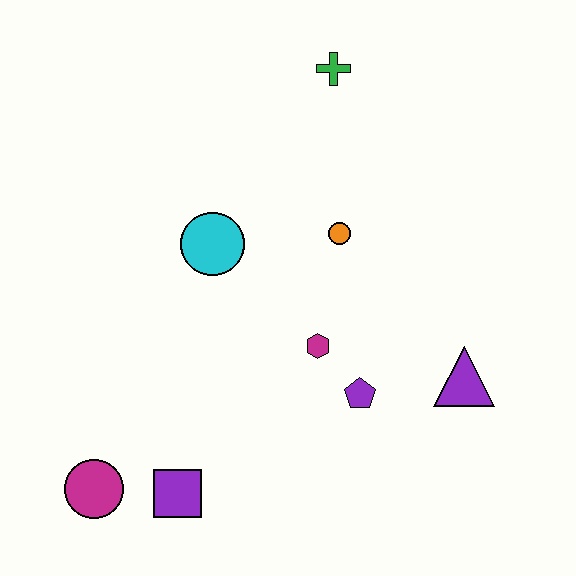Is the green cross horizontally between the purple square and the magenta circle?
No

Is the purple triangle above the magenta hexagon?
No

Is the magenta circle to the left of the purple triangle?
Yes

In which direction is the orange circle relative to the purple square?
The orange circle is above the purple square.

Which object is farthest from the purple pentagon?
The green cross is farthest from the purple pentagon.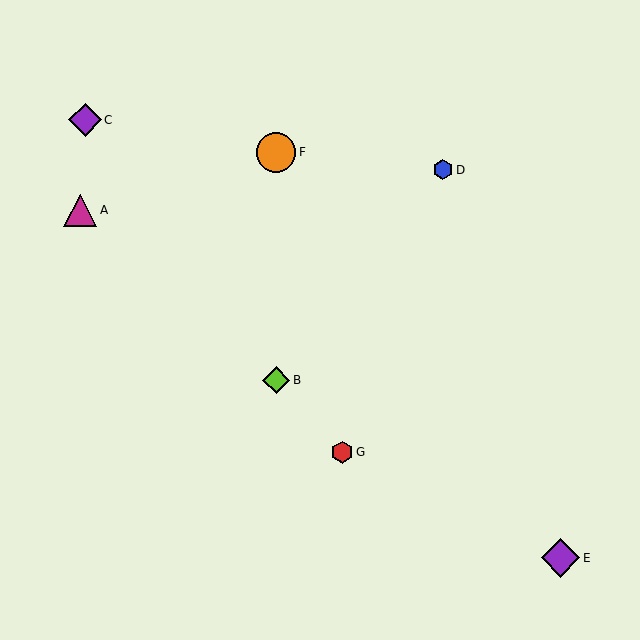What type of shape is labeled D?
Shape D is a blue hexagon.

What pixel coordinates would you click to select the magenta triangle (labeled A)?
Click at (80, 210) to select the magenta triangle A.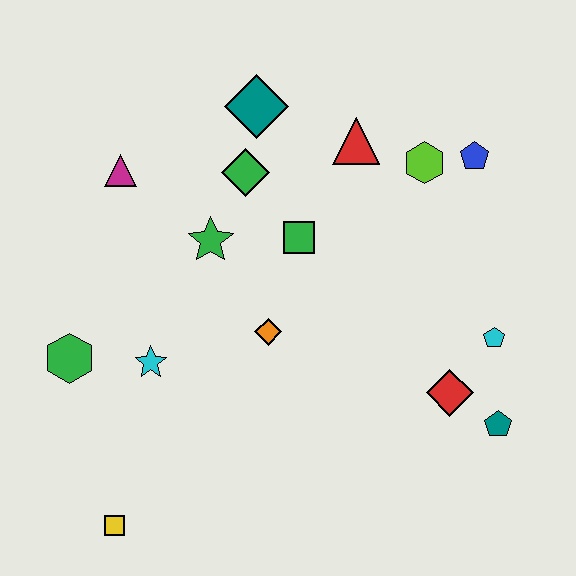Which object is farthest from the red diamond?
The magenta triangle is farthest from the red diamond.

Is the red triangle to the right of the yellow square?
Yes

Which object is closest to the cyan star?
The green hexagon is closest to the cyan star.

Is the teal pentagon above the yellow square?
Yes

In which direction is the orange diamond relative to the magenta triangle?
The orange diamond is below the magenta triangle.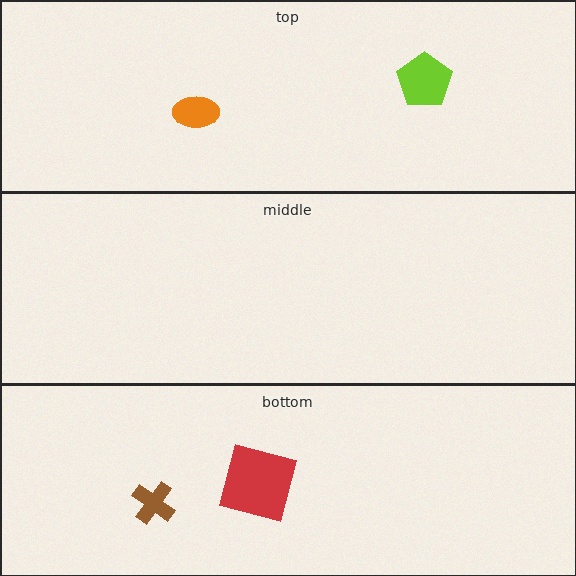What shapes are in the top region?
The lime pentagon, the orange ellipse.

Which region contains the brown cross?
The bottom region.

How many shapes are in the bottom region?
2.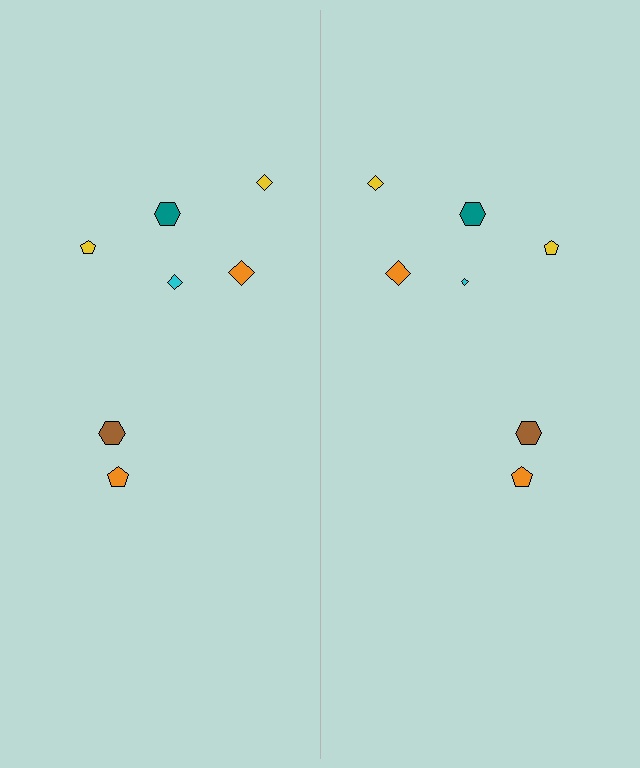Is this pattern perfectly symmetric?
No, the pattern is not perfectly symmetric. The cyan diamond on the right side has a different size than its mirror counterpart.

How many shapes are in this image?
There are 14 shapes in this image.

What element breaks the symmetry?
The cyan diamond on the right side has a different size than its mirror counterpart.